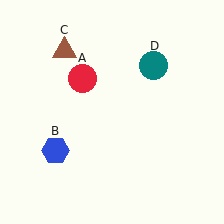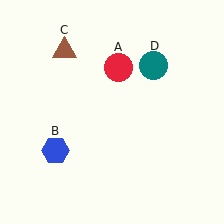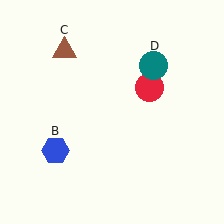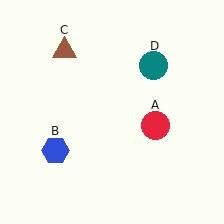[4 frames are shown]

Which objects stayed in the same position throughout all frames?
Blue hexagon (object B) and brown triangle (object C) and teal circle (object D) remained stationary.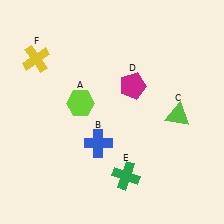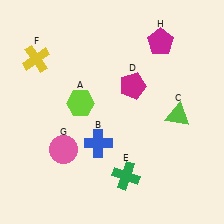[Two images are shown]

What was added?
A pink circle (G), a magenta pentagon (H) were added in Image 2.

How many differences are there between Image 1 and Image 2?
There are 2 differences between the two images.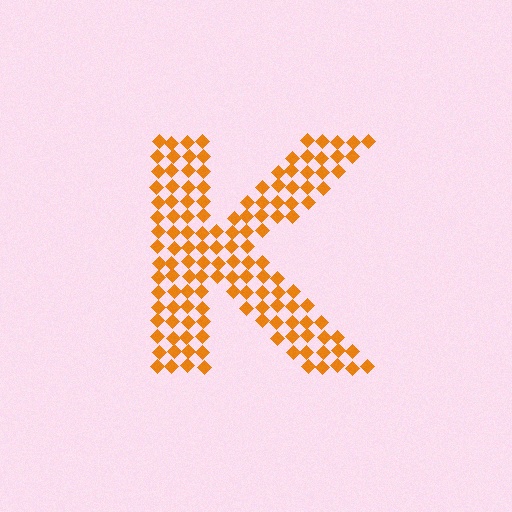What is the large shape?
The large shape is the letter K.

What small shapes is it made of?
It is made of small diamonds.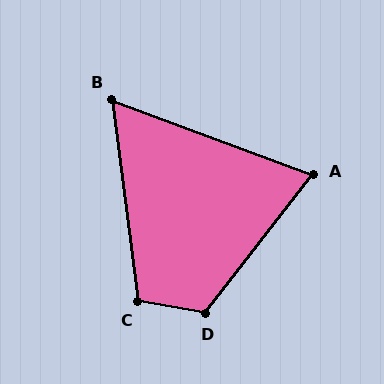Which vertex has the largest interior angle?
D, at approximately 118 degrees.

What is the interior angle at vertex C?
Approximately 107 degrees (obtuse).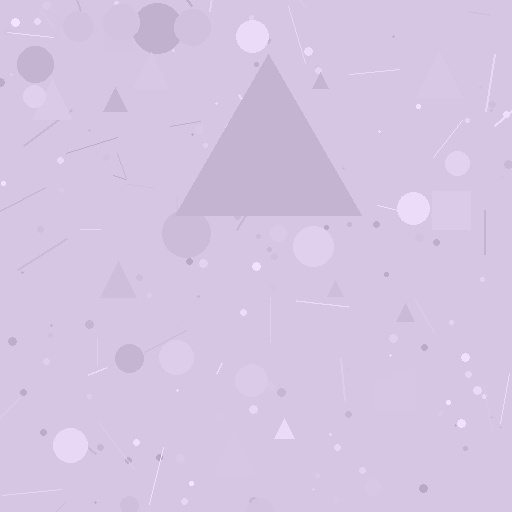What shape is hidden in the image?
A triangle is hidden in the image.